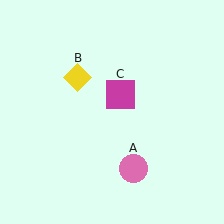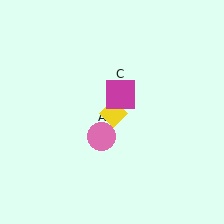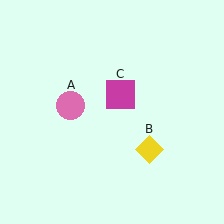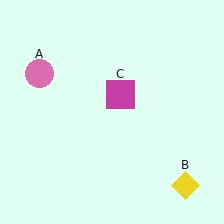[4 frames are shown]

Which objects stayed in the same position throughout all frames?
Magenta square (object C) remained stationary.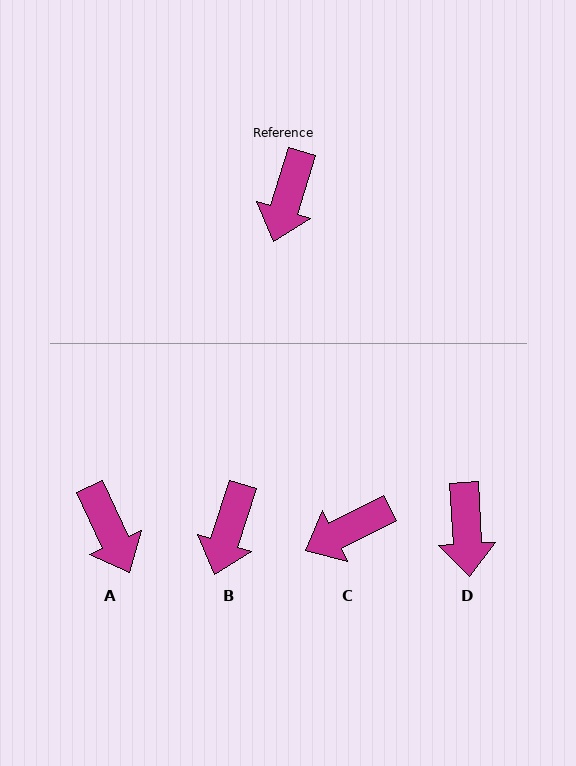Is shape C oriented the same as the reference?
No, it is off by about 45 degrees.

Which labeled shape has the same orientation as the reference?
B.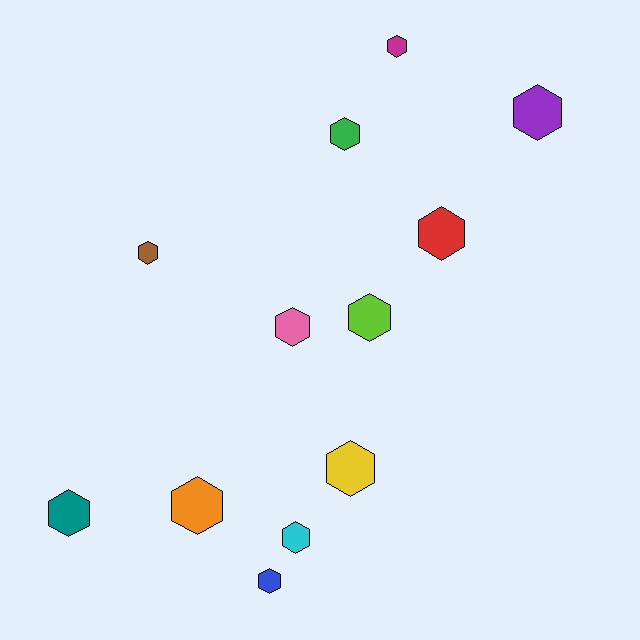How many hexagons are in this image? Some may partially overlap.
There are 12 hexagons.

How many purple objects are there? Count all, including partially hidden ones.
There is 1 purple object.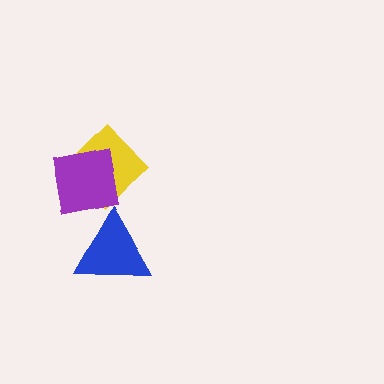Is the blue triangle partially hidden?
No, no other shape covers it.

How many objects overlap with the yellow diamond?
1 object overlaps with the yellow diamond.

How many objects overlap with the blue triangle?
0 objects overlap with the blue triangle.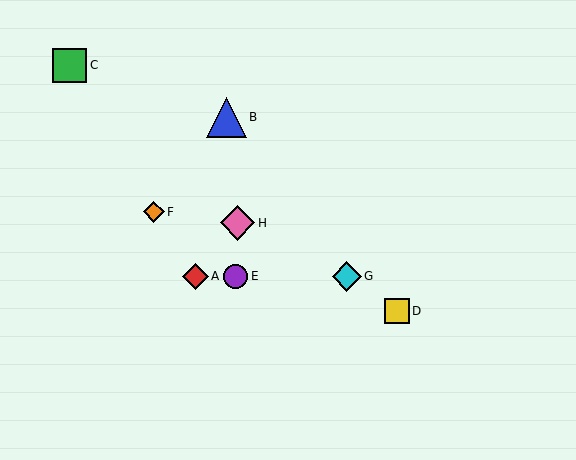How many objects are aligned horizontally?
3 objects (A, E, G) are aligned horizontally.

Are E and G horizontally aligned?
Yes, both are at y≈276.